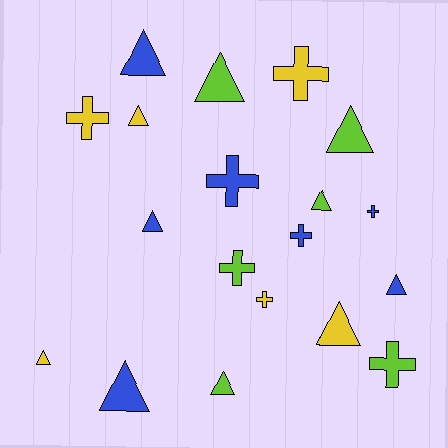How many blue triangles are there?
There are 4 blue triangles.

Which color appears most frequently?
Blue, with 7 objects.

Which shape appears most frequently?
Triangle, with 11 objects.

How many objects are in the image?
There are 19 objects.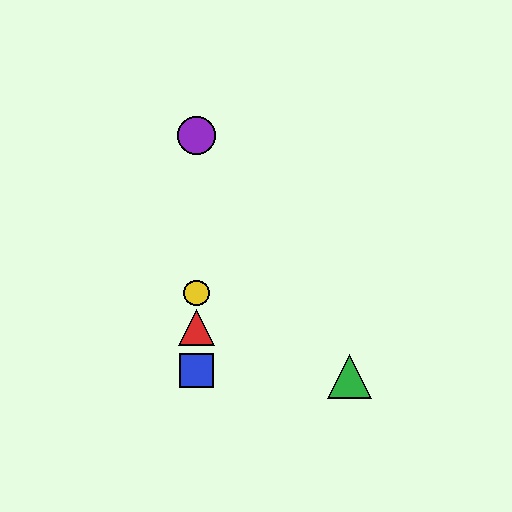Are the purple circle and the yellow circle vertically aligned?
Yes, both are at x≈197.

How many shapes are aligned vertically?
4 shapes (the red triangle, the blue square, the yellow circle, the purple circle) are aligned vertically.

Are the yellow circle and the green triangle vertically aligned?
No, the yellow circle is at x≈197 and the green triangle is at x≈350.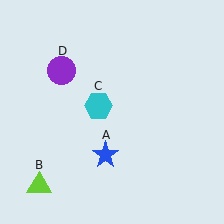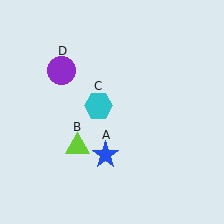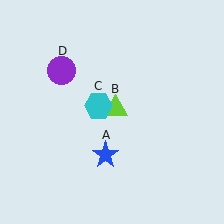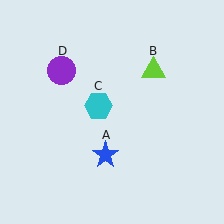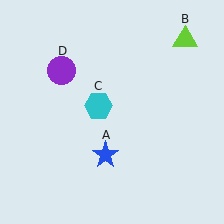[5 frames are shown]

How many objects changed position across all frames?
1 object changed position: lime triangle (object B).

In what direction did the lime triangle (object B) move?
The lime triangle (object B) moved up and to the right.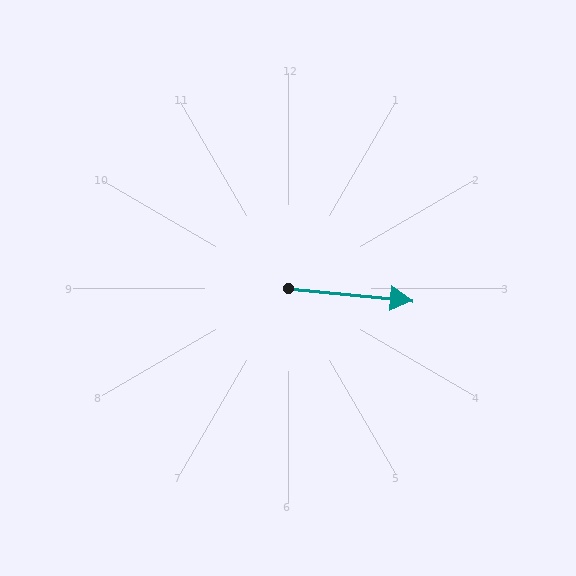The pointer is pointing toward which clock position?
Roughly 3 o'clock.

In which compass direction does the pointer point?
East.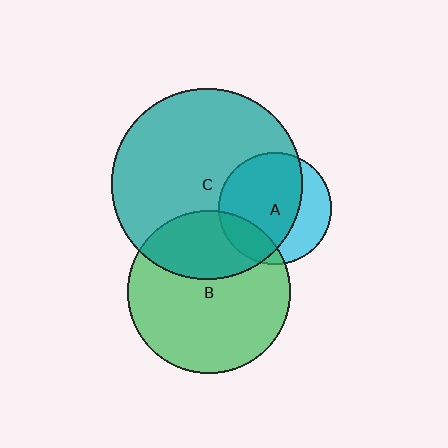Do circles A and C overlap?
Yes.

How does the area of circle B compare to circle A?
Approximately 2.1 times.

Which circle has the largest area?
Circle C (teal).